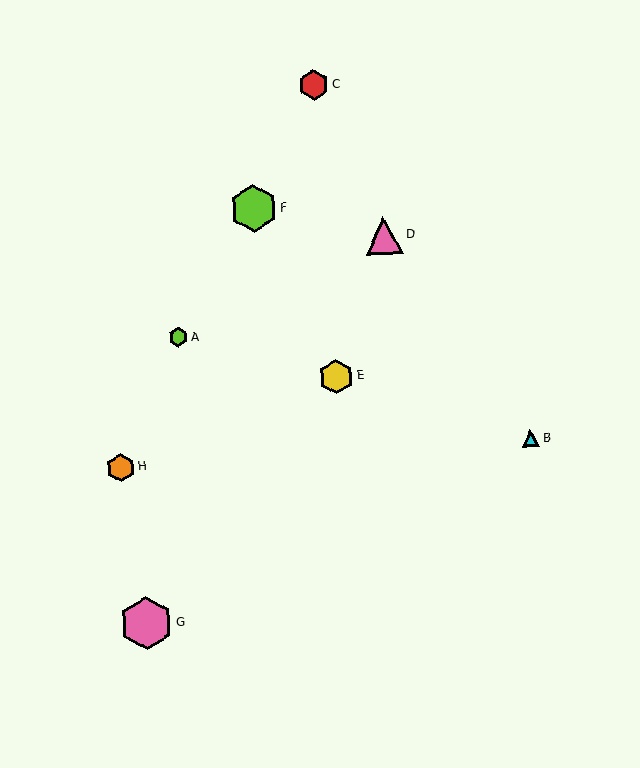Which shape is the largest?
The pink hexagon (labeled G) is the largest.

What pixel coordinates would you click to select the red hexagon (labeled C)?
Click at (314, 85) to select the red hexagon C.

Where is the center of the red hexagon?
The center of the red hexagon is at (314, 85).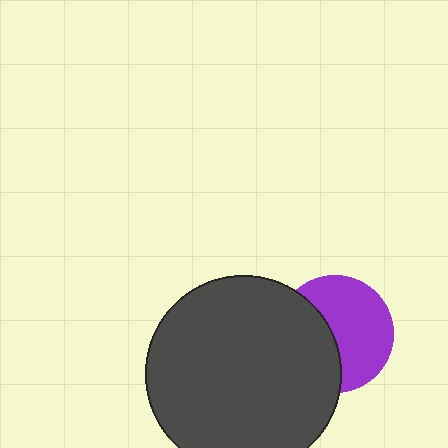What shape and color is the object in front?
The object in front is a dark gray circle.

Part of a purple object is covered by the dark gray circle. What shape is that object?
It is a circle.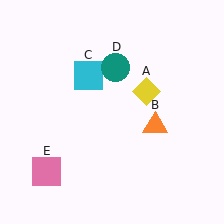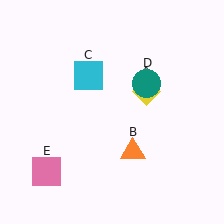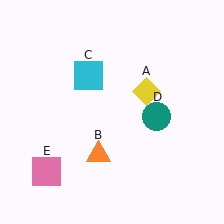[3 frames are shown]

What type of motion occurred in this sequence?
The orange triangle (object B), teal circle (object D) rotated clockwise around the center of the scene.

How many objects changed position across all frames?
2 objects changed position: orange triangle (object B), teal circle (object D).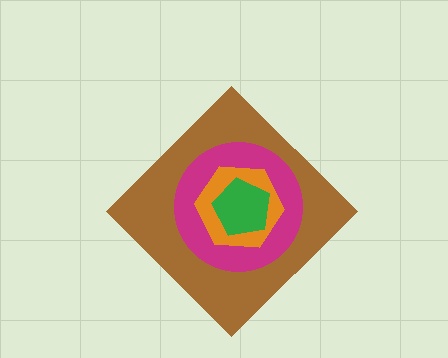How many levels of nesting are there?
4.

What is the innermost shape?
The green pentagon.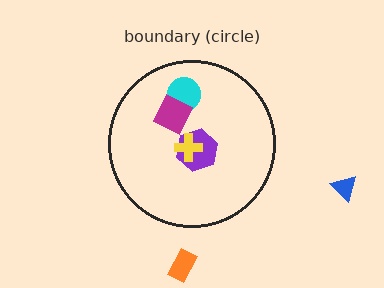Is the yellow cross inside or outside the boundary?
Inside.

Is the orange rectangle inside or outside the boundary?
Outside.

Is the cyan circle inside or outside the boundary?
Inside.